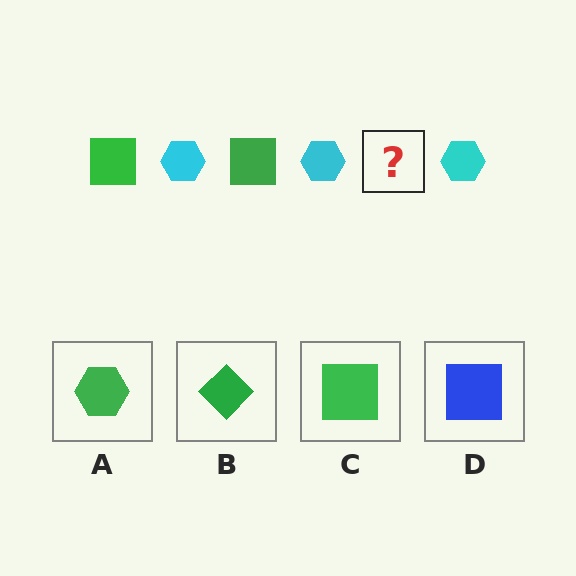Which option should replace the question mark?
Option C.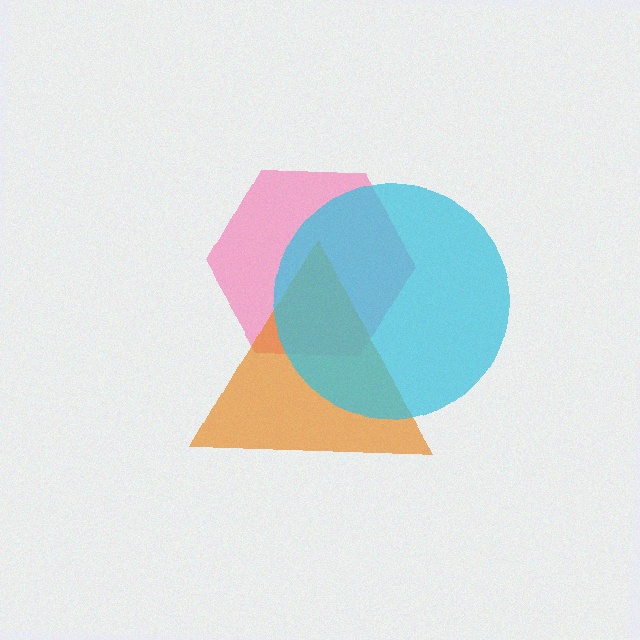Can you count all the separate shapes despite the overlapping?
Yes, there are 3 separate shapes.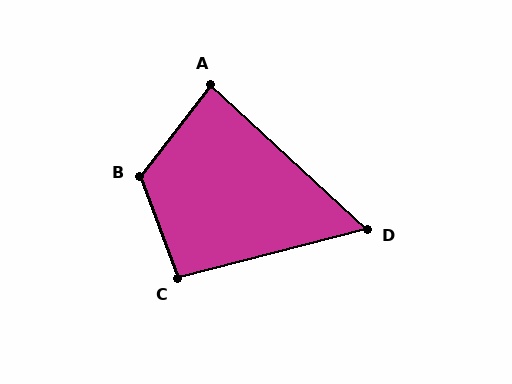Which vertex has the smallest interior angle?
D, at approximately 57 degrees.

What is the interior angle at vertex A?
Approximately 85 degrees (acute).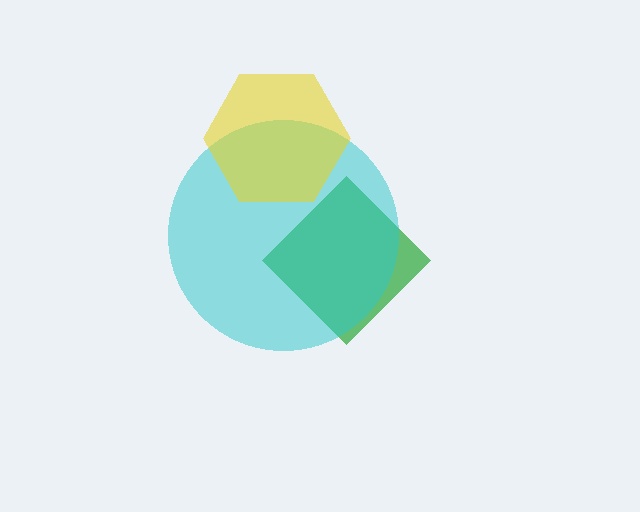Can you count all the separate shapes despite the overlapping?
Yes, there are 3 separate shapes.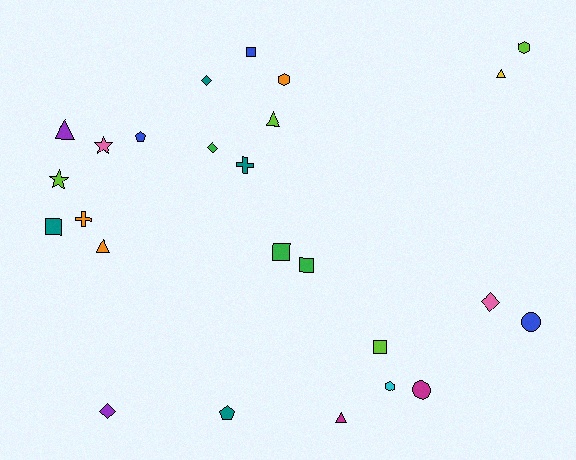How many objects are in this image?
There are 25 objects.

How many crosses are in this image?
There are 2 crosses.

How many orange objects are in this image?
There are 3 orange objects.